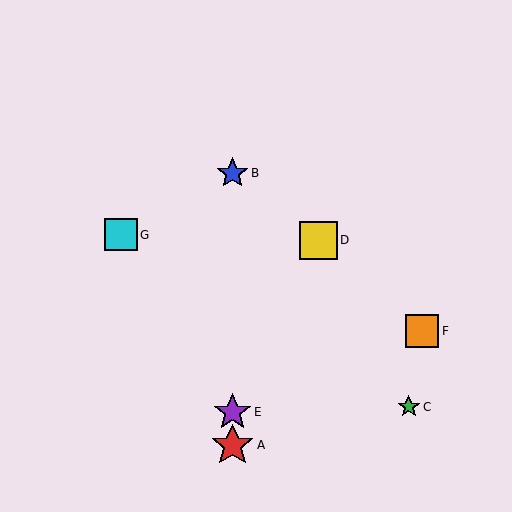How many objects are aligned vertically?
3 objects (A, B, E) are aligned vertically.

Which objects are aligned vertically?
Objects A, B, E are aligned vertically.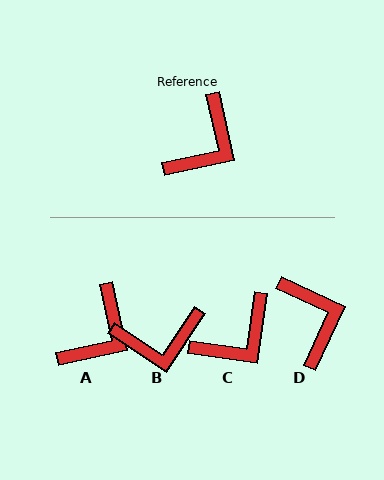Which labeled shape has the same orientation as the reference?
A.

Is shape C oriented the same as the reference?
No, it is off by about 20 degrees.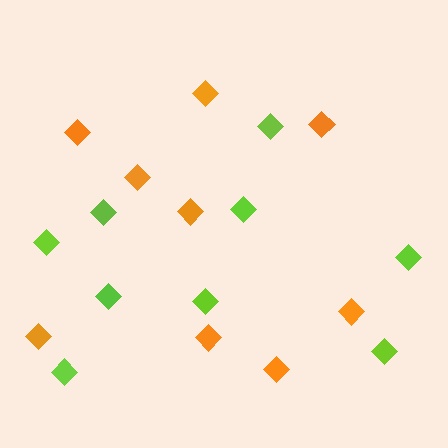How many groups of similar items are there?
There are 2 groups: one group of orange diamonds (9) and one group of lime diamonds (9).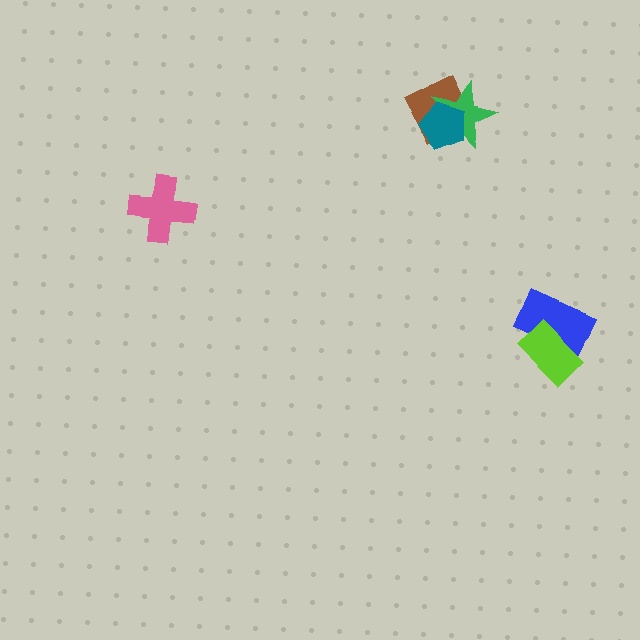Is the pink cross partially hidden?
No, no other shape covers it.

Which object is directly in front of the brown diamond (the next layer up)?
The green star is directly in front of the brown diamond.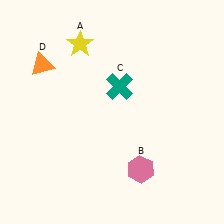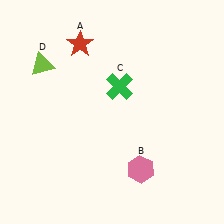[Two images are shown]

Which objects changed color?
A changed from yellow to red. C changed from teal to green. D changed from orange to lime.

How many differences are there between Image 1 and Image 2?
There are 3 differences between the two images.